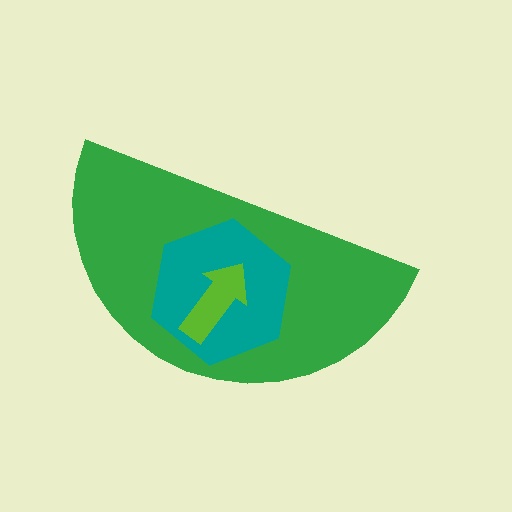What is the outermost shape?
The green semicircle.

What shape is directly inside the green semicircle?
The teal hexagon.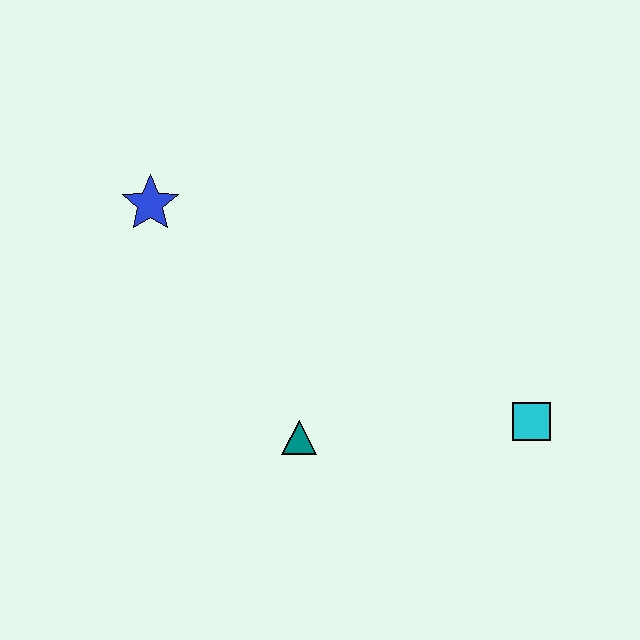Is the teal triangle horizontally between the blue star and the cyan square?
Yes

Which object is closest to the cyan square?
The teal triangle is closest to the cyan square.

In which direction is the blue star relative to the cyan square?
The blue star is to the left of the cyan square.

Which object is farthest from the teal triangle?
The blue star is farthest from the teal triangle.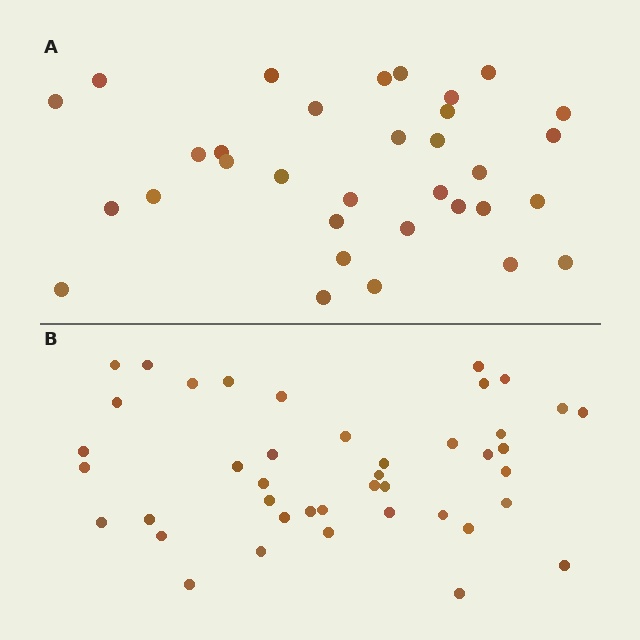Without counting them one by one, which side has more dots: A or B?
Region B (the bottom region) has more dots.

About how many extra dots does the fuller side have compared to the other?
Region B has roughly 8 or so more dots than region A.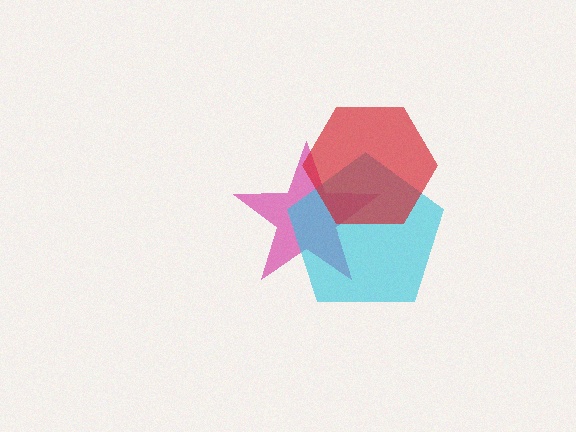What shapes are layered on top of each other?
The layered shapes are: a magenta star, a cyan pentagon, a red hexagon.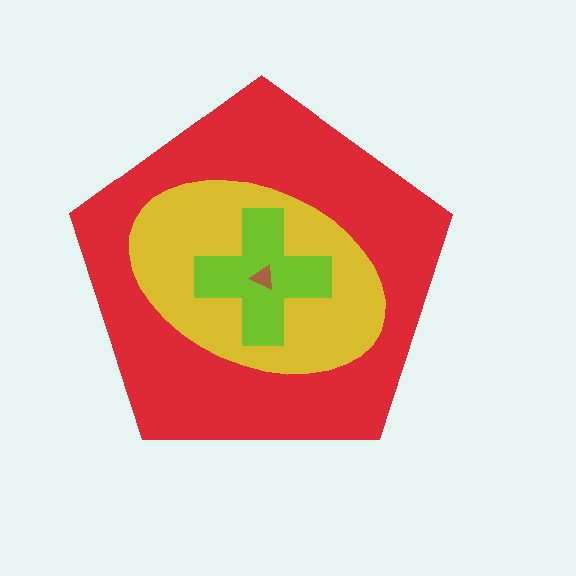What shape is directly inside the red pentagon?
The yellow ellipse.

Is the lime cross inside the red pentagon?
Yes.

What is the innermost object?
The brown triangle.